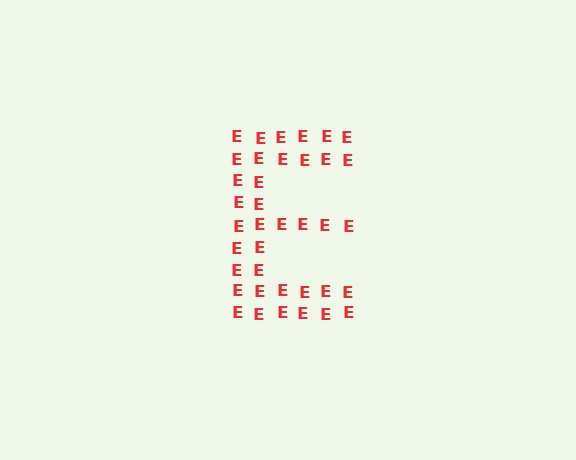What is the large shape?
The large shape is the letter E.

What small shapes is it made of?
It is made of small letter E's.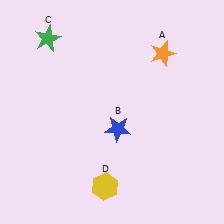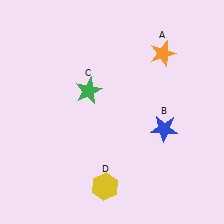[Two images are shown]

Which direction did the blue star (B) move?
The blue star (B) moved right.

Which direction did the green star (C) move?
The green star (C) moved down.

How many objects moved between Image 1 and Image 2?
2 objects moved between the two images.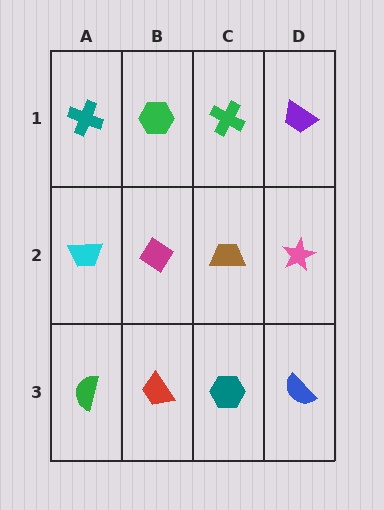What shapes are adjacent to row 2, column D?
A purple trapezoid (row 1, column D), a blue semicircle (row 3, column D), a brown trapezoid (row 2, column C).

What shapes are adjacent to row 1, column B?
A magenta diamond (row 2, column B), a teal cross (row 1, column A), a green cross (row 1, column C).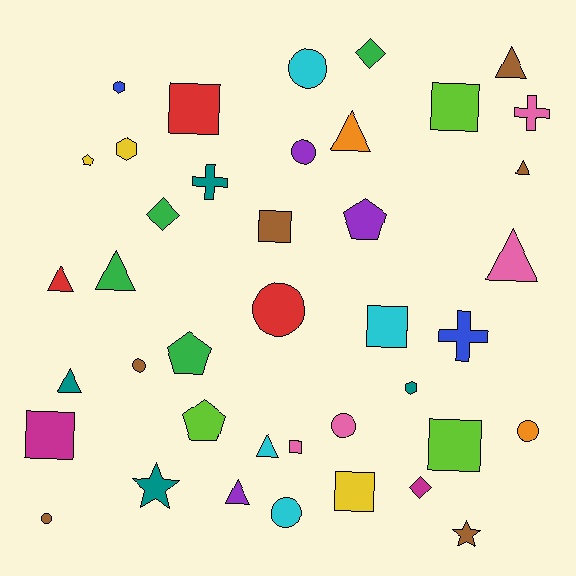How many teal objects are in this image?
There are 4 teal objects.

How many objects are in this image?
There are 40 objects.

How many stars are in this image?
There are 2 stars.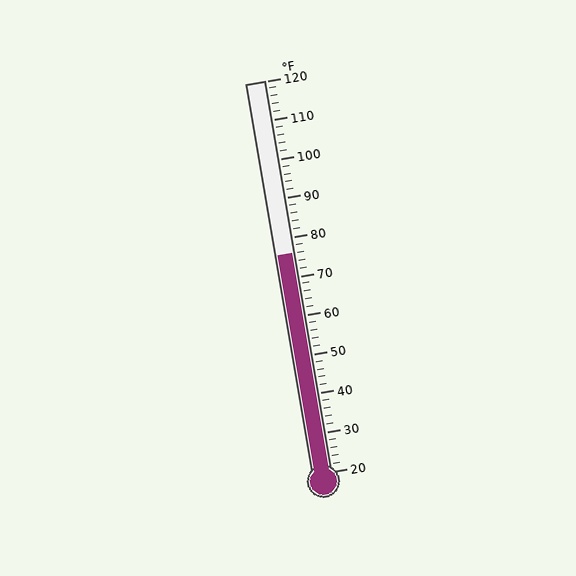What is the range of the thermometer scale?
The thermometer scale ranges from 20°F to 120°F.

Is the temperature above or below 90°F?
The temperature is below 90°F.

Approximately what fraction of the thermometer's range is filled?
The thermometer is filled to approximately 55% of its range.